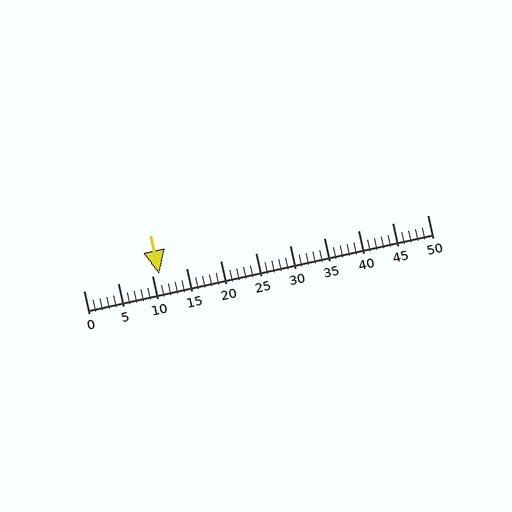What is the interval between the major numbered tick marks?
The major tick marks are spaced 5 units apart.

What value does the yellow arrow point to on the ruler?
The yellow arrow points to approximately 11.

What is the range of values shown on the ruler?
The ruler shows values from 0 to 50.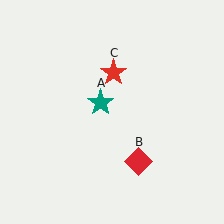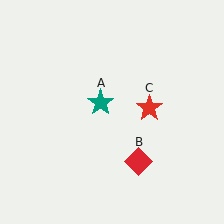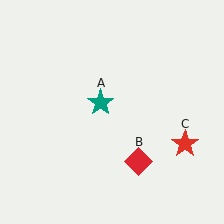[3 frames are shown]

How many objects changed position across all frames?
1 object changed position: red star (object C).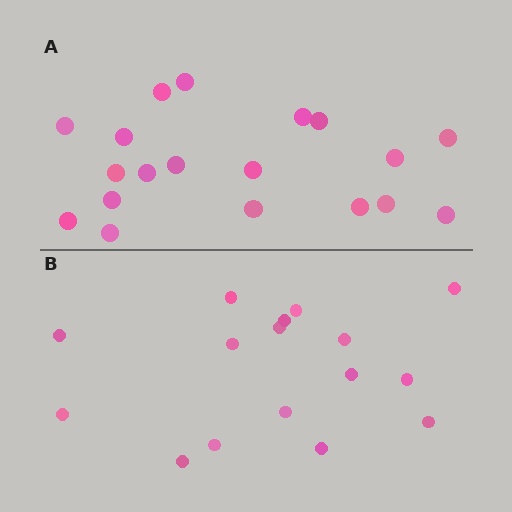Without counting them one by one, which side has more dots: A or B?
Region A (the top region) has more dots.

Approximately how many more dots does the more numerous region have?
Region A has just a few more — roughly 2 or 3 more dots than region B.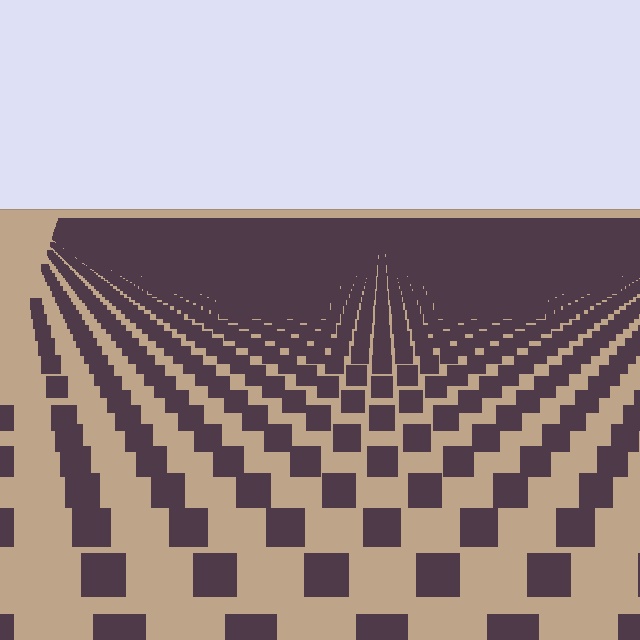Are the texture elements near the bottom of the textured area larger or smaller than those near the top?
Larger. Near the bottom, elements are closer to the viewer and appear at a bigger on-screen size.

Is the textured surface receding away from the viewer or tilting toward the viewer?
The surface is receding away from the viewer. Texture elements get smaller and denser toward the top.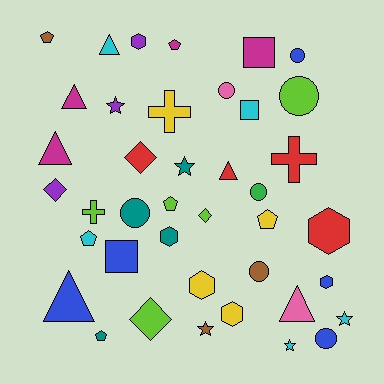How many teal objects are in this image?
There are 4 teal objects.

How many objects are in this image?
There are 40 objects.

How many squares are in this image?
There are 3 squares.